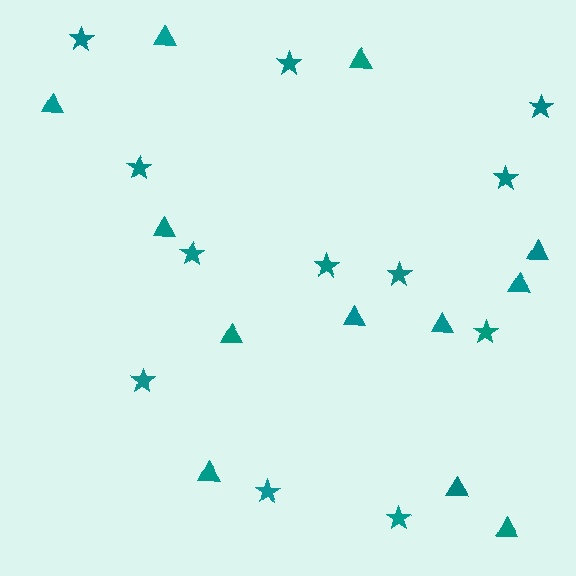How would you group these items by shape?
There are 2 groups: one group of triangles (12) and one group of stars (12).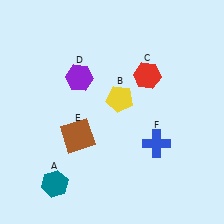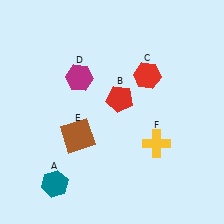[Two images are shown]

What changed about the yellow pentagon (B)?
In Image 1, B is yellow. In Image 2, it changed to red.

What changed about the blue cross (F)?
In Image 1, F is blue. In Image 2, it changed to yellow.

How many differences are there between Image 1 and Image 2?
There are 3 differences between the two images.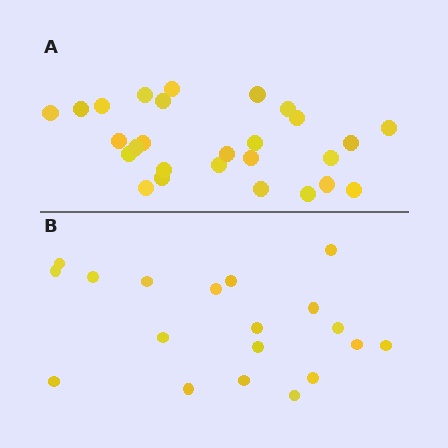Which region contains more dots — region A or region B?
Region A (the top region) has more dots.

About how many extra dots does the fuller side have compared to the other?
Region A has roughly 8 or so more dots than region B.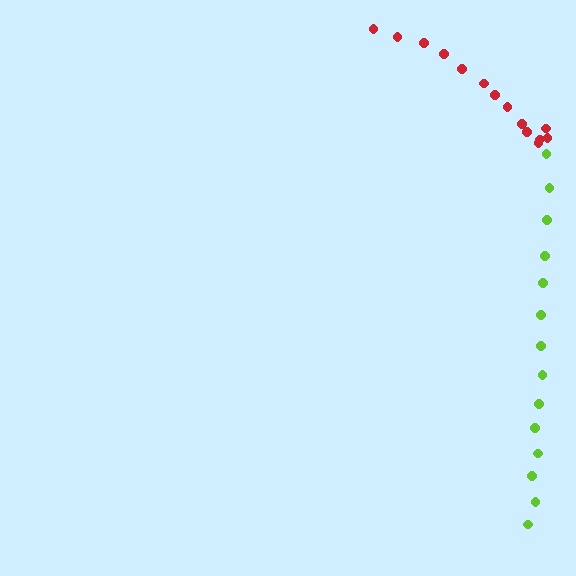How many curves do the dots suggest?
There are 2 distinct paths.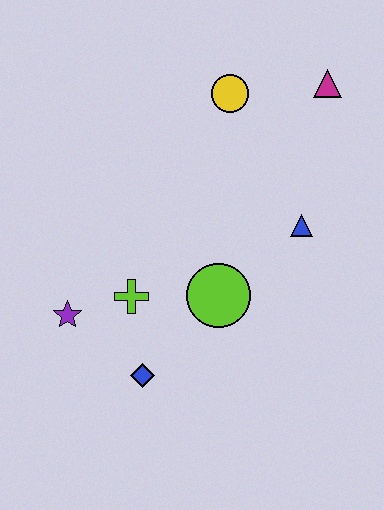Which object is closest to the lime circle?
The lime cross is closest to the lime circle.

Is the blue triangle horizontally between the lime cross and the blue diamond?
No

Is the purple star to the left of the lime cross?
Yes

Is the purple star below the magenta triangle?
Yes